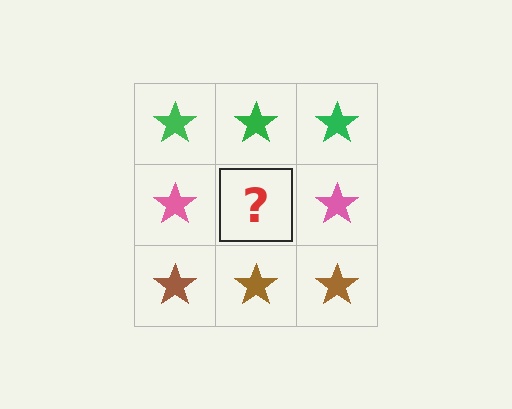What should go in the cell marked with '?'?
The missing cell should contain a pink star.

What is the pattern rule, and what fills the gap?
The rule is that each row has a consistent color. The gap should be filled with a pink star.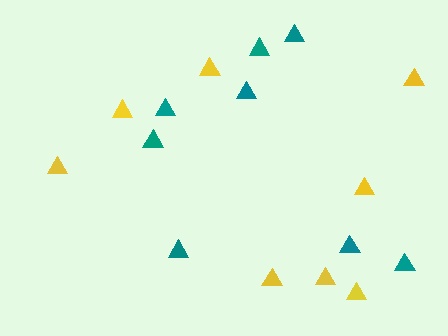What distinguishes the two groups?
There are 2 groups: one group of teal triangles (8) and one group of yellow triangles (8).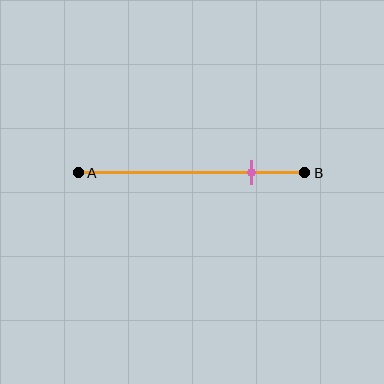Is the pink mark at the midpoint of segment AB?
No, the mark is at about 75% from A, not at the 50% midpoint.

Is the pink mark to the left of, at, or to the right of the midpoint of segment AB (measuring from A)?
The pink mark is to the right of the midpoint of segment AB.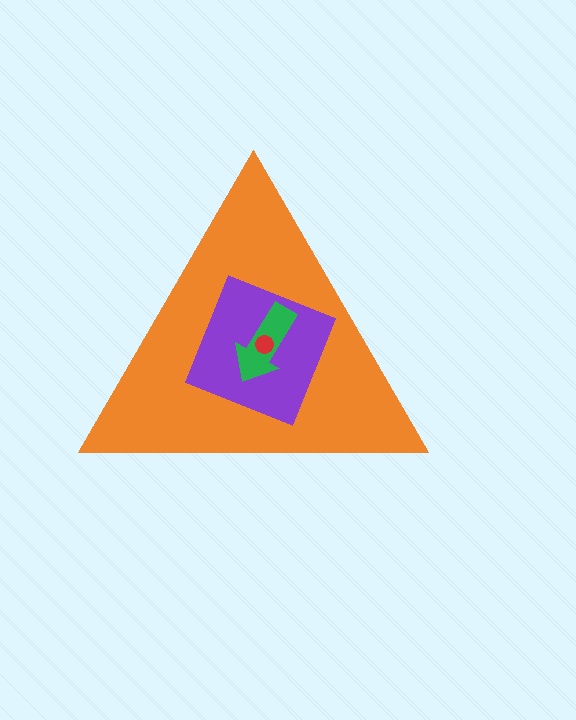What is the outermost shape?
The orange triangle.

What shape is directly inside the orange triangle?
The purple square.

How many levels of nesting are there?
4.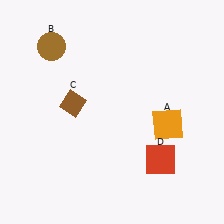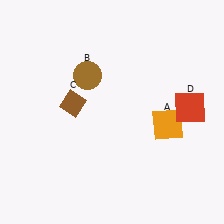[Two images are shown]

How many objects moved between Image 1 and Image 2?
2 objects moved between the two images.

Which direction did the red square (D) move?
The red square (D) moved up.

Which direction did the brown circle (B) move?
The brown circle (B) moved right.